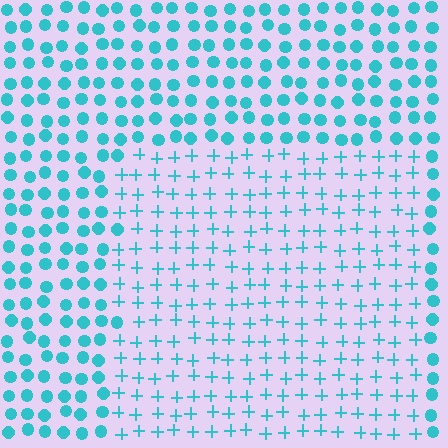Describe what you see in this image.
The image is filled with small cyan elements arranged in a uniform grid. A rectangle-shaped region contains plus signs, while the surrounding area contains circles. The boundary is defined purely by the change in element shape.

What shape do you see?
I see a rectangle.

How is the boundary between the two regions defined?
The boundary is defined by a change in element shape: plus signs inside vs. circles outside. All elements share the same color and spacing.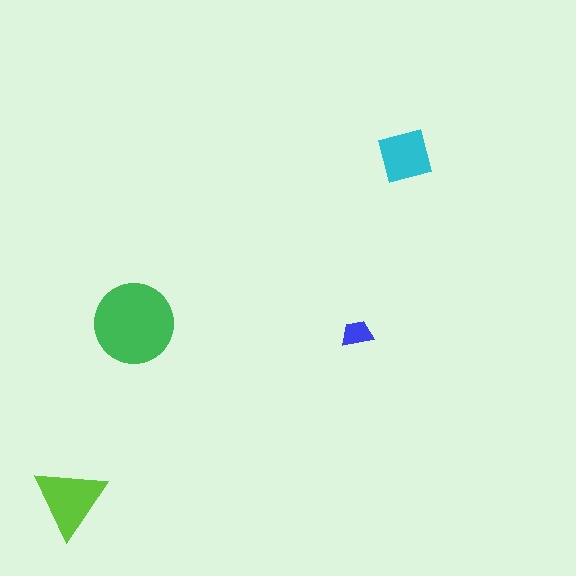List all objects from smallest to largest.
The blue trapezoid, the cyan square, the lime triangle, the green circle.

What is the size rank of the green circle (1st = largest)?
1st.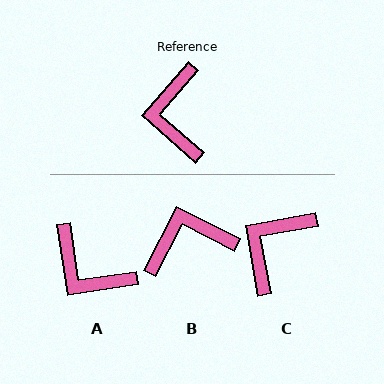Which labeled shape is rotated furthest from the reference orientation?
B, about 76 degrees away.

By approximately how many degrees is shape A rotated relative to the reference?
Approximately 50 degrees counter-clockwise.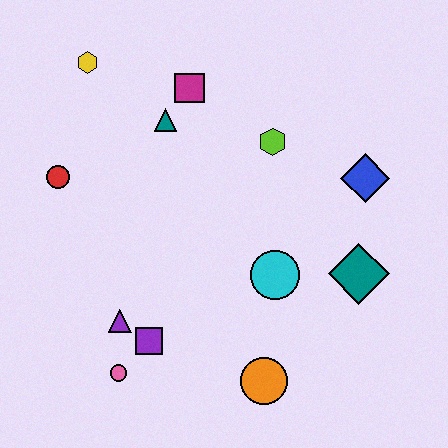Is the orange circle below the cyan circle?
Yes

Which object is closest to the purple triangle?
The purple square is closest to the purple triangle.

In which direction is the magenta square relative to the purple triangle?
The magenta square is above the purple triangle.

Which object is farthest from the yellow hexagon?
The orange circle is farthest from the yellow hexagon.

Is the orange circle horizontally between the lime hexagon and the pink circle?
Yes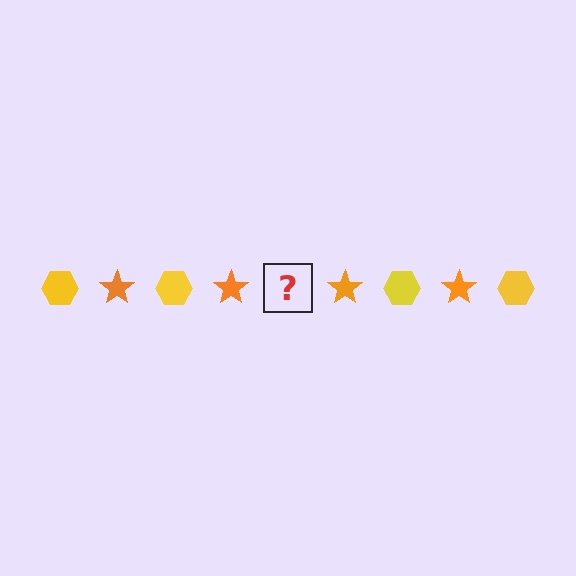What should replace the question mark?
The question mark should be replaced with a yellow hexagon.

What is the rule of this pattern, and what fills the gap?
The rule is that the pattern alternates between yellow hexagon and orange star. The gap should be filled with a yellow hexagon.